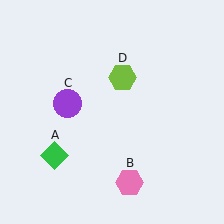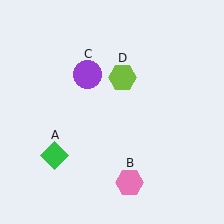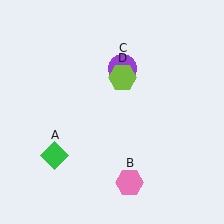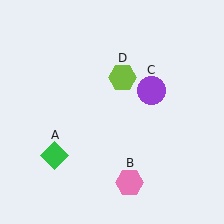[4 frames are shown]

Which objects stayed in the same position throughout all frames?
Green diamond (object A) and pink hexagon (object B) and lime hexagon (object D) remained stationary.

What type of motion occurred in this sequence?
The purple circle (object C) rotated clockwise around the center of the scene.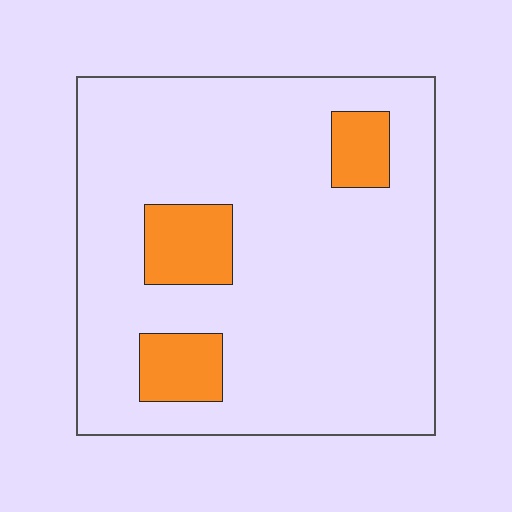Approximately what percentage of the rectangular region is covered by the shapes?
Approximately 15%.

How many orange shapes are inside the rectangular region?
3.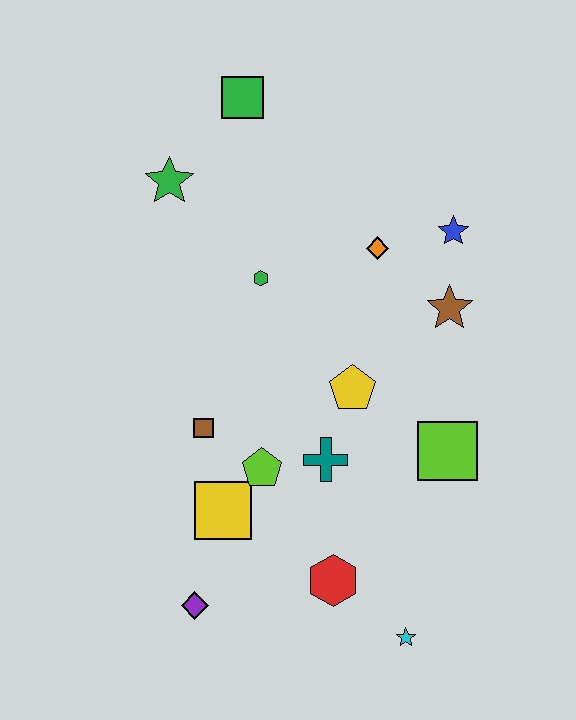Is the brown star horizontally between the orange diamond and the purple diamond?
No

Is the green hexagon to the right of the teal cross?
No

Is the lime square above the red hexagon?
Yes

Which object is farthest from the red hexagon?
The green square is farthest from the red hexagon.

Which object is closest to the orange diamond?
The blue star is closest to the orange diamond.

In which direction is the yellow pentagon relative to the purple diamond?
The yellow pentagon is above the purple diamond.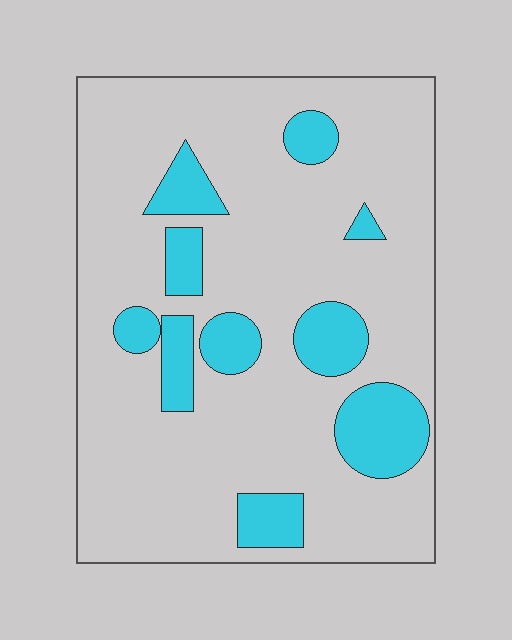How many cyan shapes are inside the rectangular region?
10.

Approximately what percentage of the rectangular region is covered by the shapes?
Approximately 20%.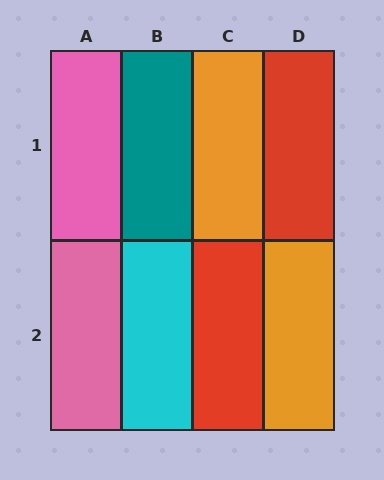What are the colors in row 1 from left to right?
Pink, teal, orange, red.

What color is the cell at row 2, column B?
Cyan.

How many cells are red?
2 cells are red.